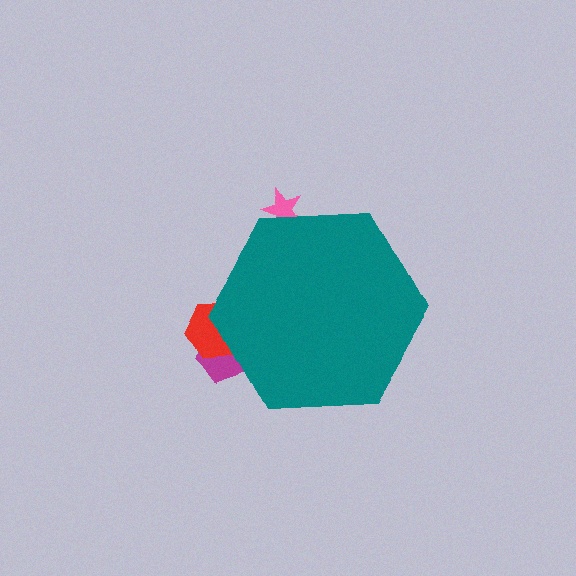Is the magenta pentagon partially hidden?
Yes, the magenta pentagon is partially hidden behind the teal hexagon.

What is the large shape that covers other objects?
A teal hexagon.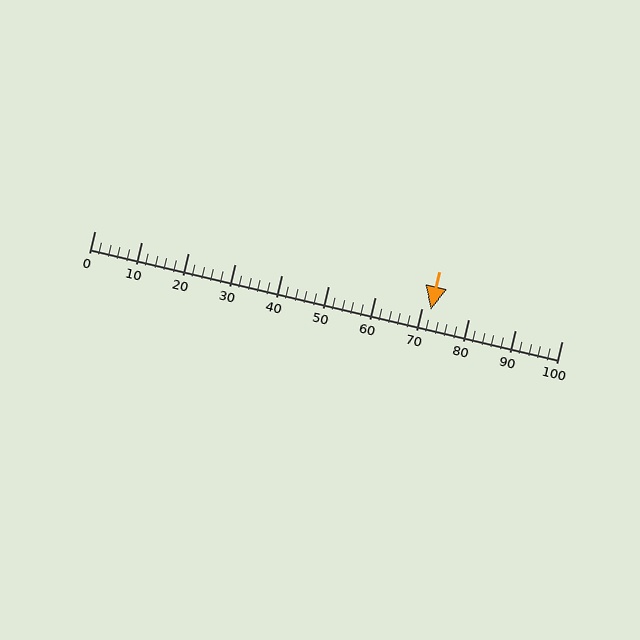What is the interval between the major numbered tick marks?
The major tick marks are spaced 10 units apart.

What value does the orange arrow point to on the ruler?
The orange arrow points to approximately 72.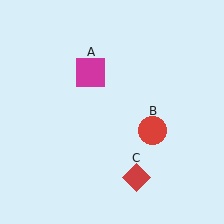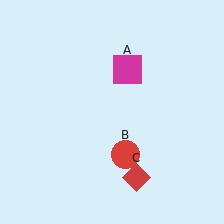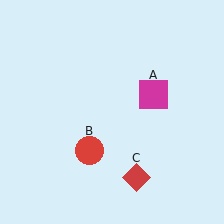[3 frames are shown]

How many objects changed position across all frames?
2 objects changed position: magenta square (object A), red circle (object B).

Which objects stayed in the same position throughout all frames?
Red diamond (object C) remained stationary.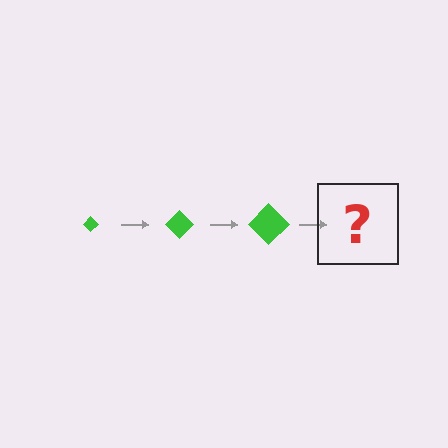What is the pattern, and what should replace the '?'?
The pattern is that the diamond gets progressively larger each step. The '?' should be a green diamond, larger than the previous one.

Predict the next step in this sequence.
The next step is a green diamond, larger than the previous one.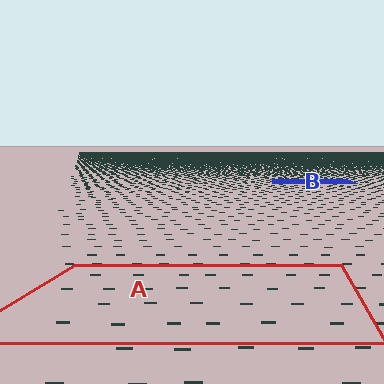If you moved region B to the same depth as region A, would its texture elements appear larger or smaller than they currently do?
They would appear larger. At a closer depth, the same texture elements are projected at a bigger on-screen size.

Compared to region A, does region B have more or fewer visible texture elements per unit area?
Region B has more texture elements per unit area — they are packed more densely because it is farther away.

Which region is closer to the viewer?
Region A is closer. The texture elements there are larger and more spread out.